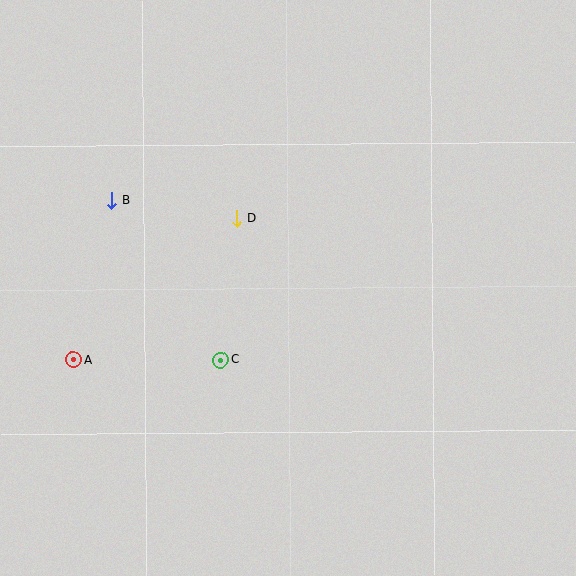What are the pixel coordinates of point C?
Point C is at (220, 360).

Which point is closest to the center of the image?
Point D at (237, 219) is closest to the center.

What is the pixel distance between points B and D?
The distance between B and D is 126 pixels.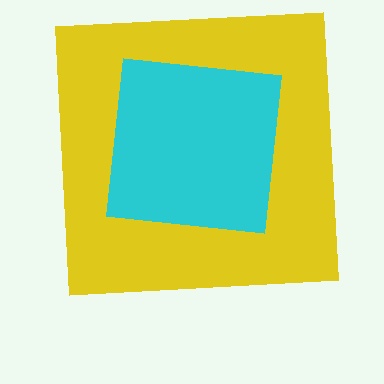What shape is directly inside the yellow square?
The cyan square.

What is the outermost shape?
The yellow square.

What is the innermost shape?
The cyan square.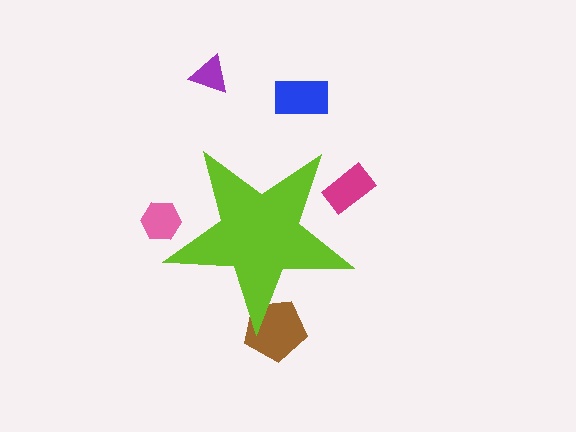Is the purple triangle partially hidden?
No, the purple triangle is fully visible.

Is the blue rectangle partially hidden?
No, the blue rectangle is fully visible.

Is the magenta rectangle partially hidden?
Yes, the magenta rectangle is partially hidden behind the lime star.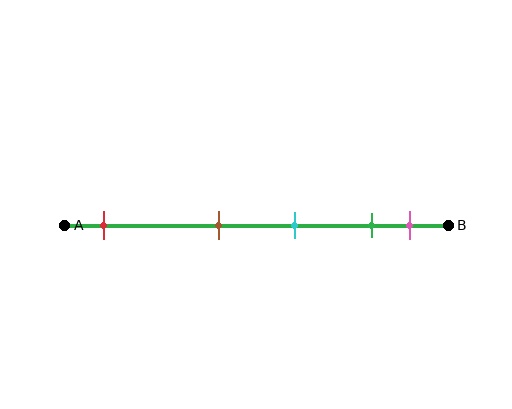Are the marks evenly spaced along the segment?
No, the marks are not evenly spaced.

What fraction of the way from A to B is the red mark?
The red mark is approximately 10% (0.1) of the way from A to B.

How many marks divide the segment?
There are 5 marks dividing the segment.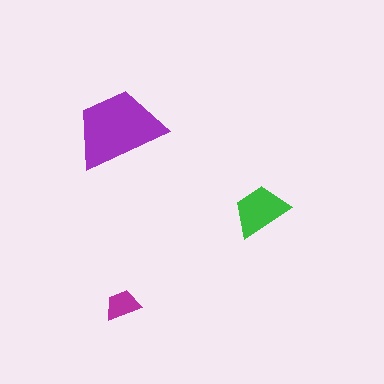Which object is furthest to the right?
The green trapezoid is rightmost.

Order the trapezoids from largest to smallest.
the purple one, the green one, the magenta one.